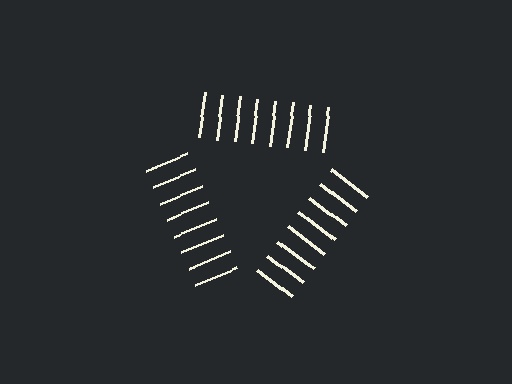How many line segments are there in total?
24 — 8 along each of the 3 edges.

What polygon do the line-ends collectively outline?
An illusory triangle — the line segments terminate on its edges but no continuous stroke is drawn.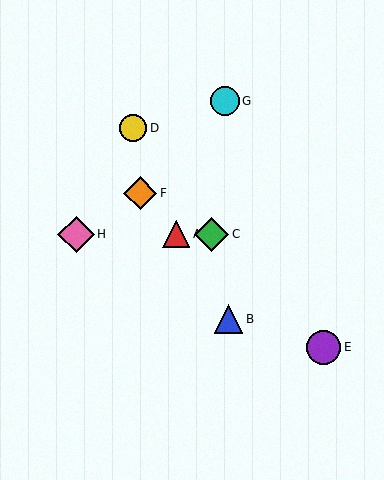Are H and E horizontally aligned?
No, H is at y≈234 and E is at y≈347.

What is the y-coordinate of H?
Object H is at y≈234.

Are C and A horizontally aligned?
Yes, both are at y≈234.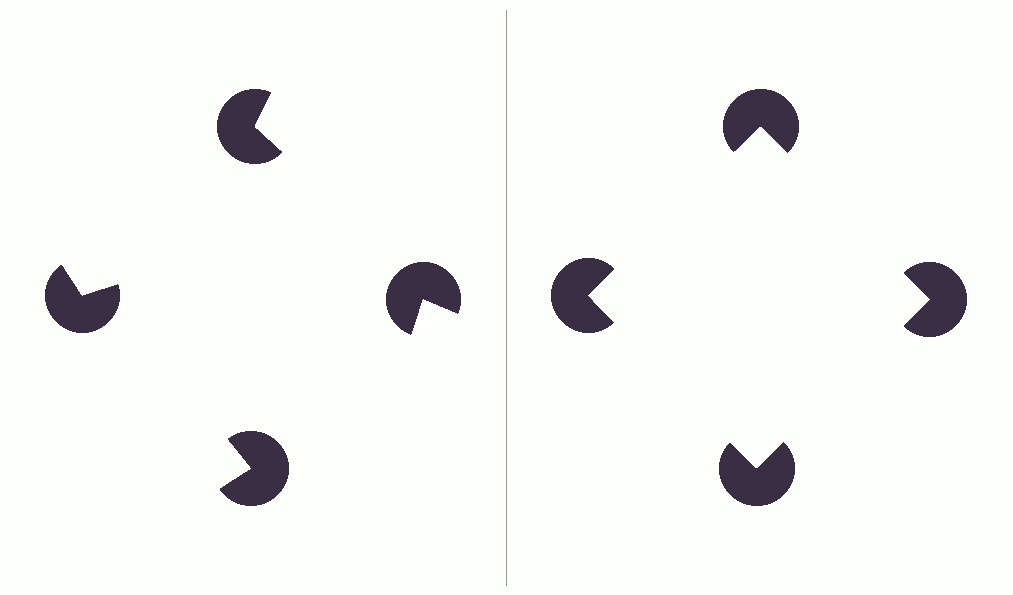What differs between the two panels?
The pac-man discs are positioned identically on both sides; only the wedge orientations differ. On the right they align to a square; on the left they are misaligned.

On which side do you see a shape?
An illusory square appears on the right side. On the left side the wedge cuts are rotated, so no coherent shape forms.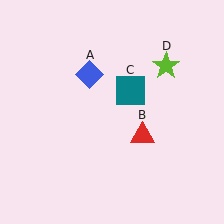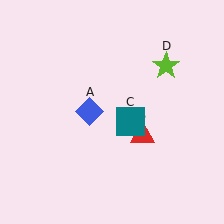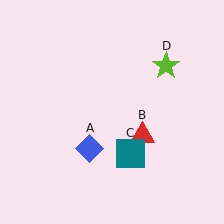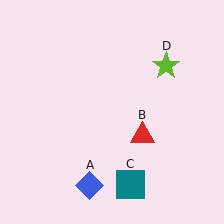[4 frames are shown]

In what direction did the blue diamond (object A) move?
The blue diamond (object A) moved down.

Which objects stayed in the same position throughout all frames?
Red triangle (object B) and lime star (object D) remained stationary.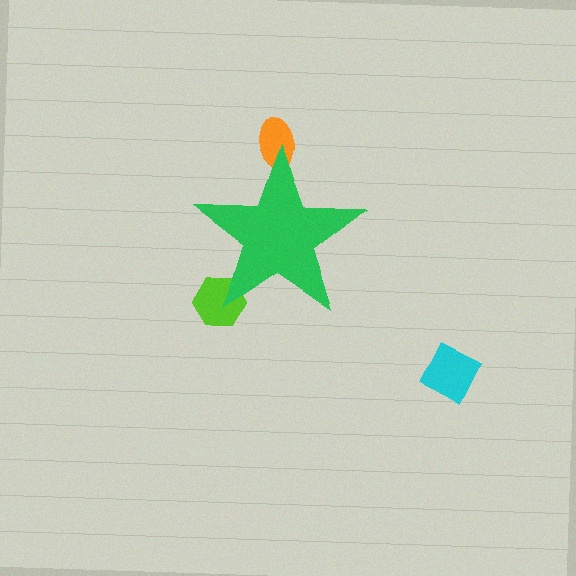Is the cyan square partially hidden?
No, the cyan square is fully visible.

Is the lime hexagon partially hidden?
Yes, the lime hexagon is partially hidden behind the green star.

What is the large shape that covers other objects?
A green star.